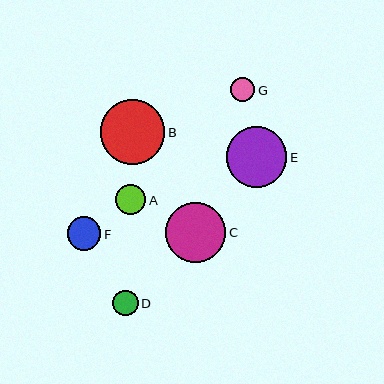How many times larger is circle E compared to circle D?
Circle E is approximately 2.4 times the size of circle D.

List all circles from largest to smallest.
From largest to smallest: B, E, C, F, A, D, G.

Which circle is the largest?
Circle B is the largest with a size of approximately 65 pixels.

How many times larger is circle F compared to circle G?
Circle F is approximately 1.4 times the size of circle G.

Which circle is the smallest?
Circle G is the smallest with a size of approximately 24 pixels.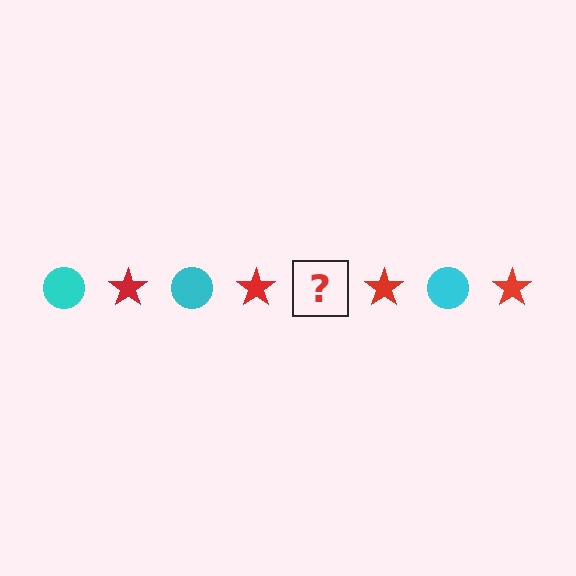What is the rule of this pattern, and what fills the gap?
The rule is that the pattern alternates between cyan circle and red star. The gap should be filled with a cyan circle.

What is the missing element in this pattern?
The missing element is a cyan circle.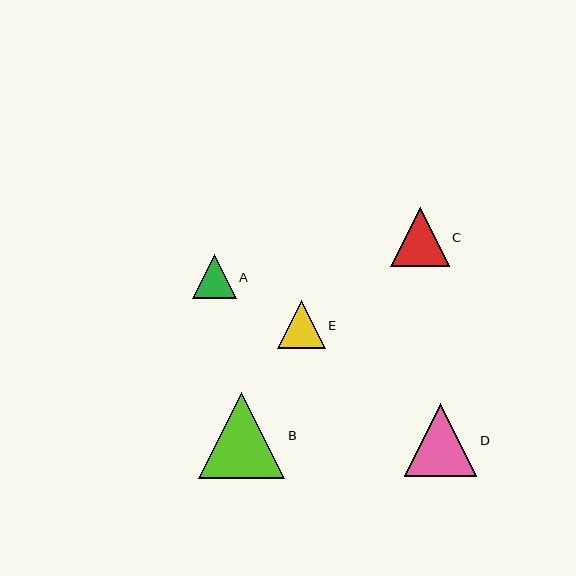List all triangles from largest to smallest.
From largest to smallest: B, D, C, E, A.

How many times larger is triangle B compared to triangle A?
Triangle B is approximately 1.9 times the size of triangle A.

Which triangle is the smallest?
Triangle A is the smallest with a size of approximately 44 pixels.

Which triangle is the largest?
Triangle B is the largest with a size of approximately 86 pixels.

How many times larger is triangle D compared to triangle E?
Triangle D is approximately 1.5 times the size of triangle E.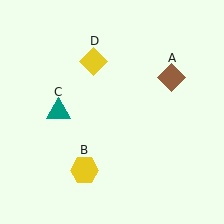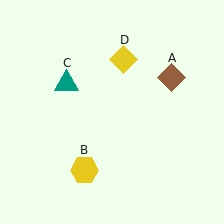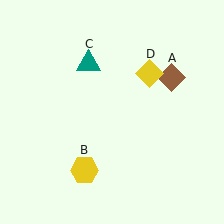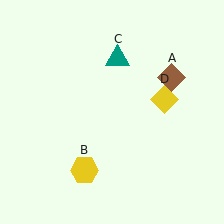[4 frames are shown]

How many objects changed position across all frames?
2 objects changed position: teal triangle (object C), yellow diamond (object D).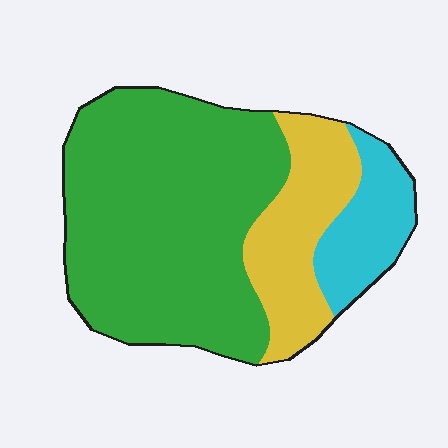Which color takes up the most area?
Green, at roughly 65%.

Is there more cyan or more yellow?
Yellow.